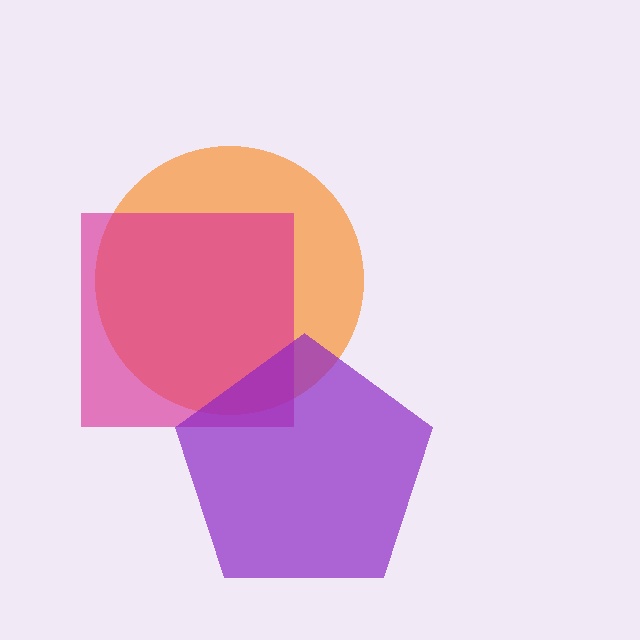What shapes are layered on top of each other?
The layered shapes are: an orange circle, a magenta square, a purple pentagon.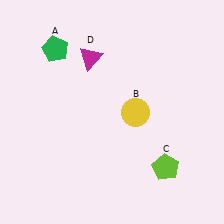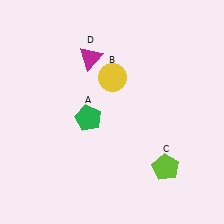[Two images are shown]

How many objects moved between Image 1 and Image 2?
2 objects moved between the two images.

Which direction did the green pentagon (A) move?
The green pentagon (A) moved down.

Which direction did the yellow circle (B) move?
The yellow circle (B) moved up.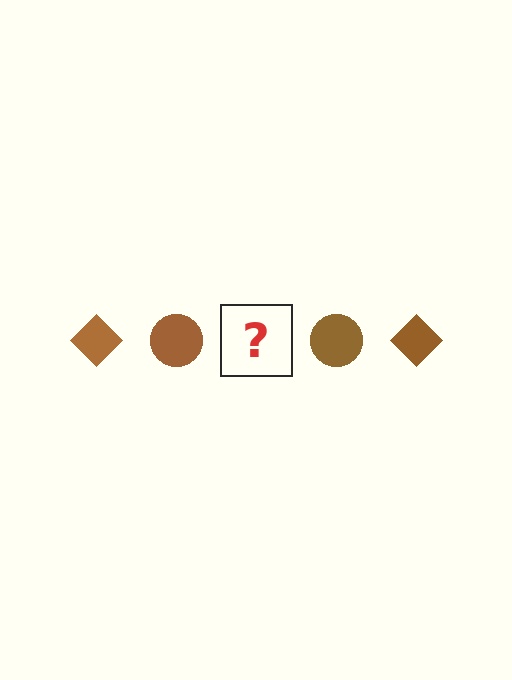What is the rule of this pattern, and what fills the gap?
The rule is that the pattern cycles through diamond, circle shapes in brown. The gap should be filled with a brown diamond.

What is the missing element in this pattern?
The missing element is a brown diamond.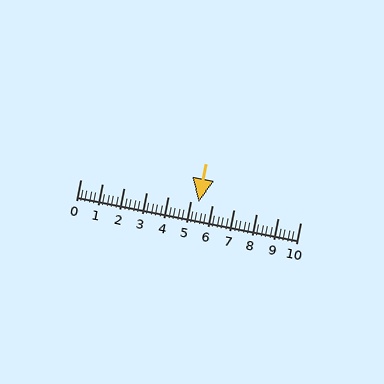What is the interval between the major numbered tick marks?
The major tick marks are spaced 1 units apart.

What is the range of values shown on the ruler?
The ruler shows values from 0 to 10.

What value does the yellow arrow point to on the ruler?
The yellow arrow points to approximately 5.4.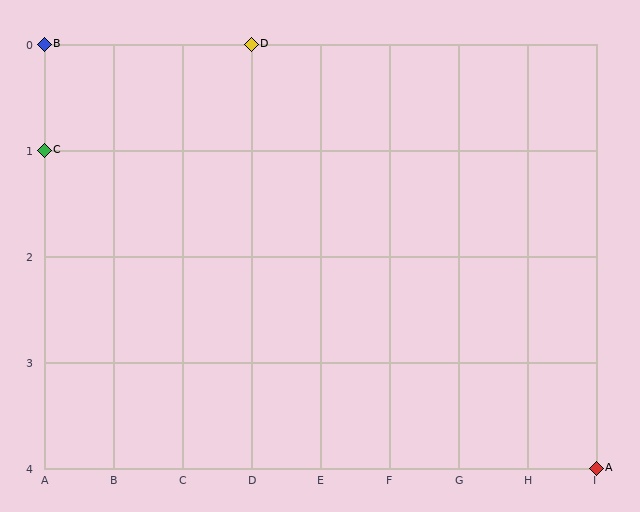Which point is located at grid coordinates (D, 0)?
Point D is at (D, 0).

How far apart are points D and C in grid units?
Points D and C are 3 columns and 1 row apart (about 3.2 grid units diagonally).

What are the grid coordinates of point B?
Point B is at grid coordinates (A, 0).